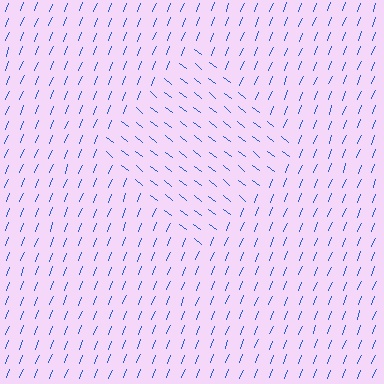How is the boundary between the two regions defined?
The boundary is defined purely by a change in line orientation (approximately 73 degrees difference). All lines are the same color and thickness.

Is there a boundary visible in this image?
Yes, there is a texture boundary formed by a change in line orientation.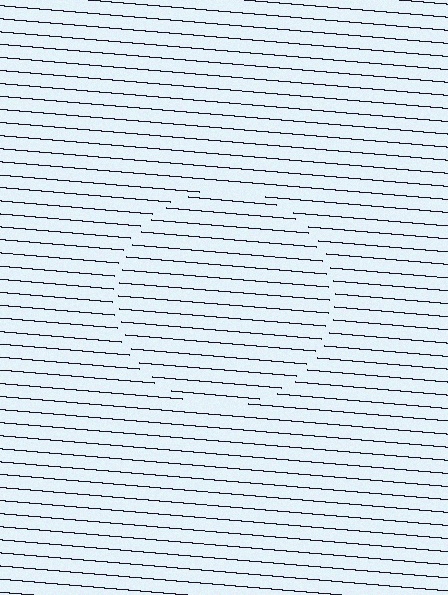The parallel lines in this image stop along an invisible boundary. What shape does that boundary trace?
An illusory circle. The interior of the shape contains the same grating, shifted by half a period — the contour is defined by the phase discontinuity where line-ends from the inner and outer gratings abut.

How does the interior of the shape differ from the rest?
The interior of the shape contains the same grating, shifted by half a period — the contour is defined by the phase discontinuity where line-ends from the inner and outer gratings abut.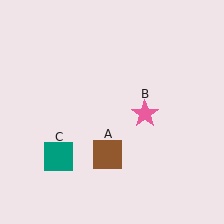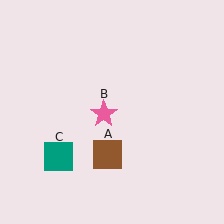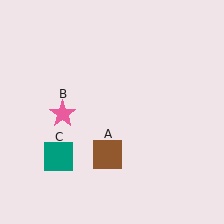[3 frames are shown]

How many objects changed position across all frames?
1 object changed position: pink star (object B).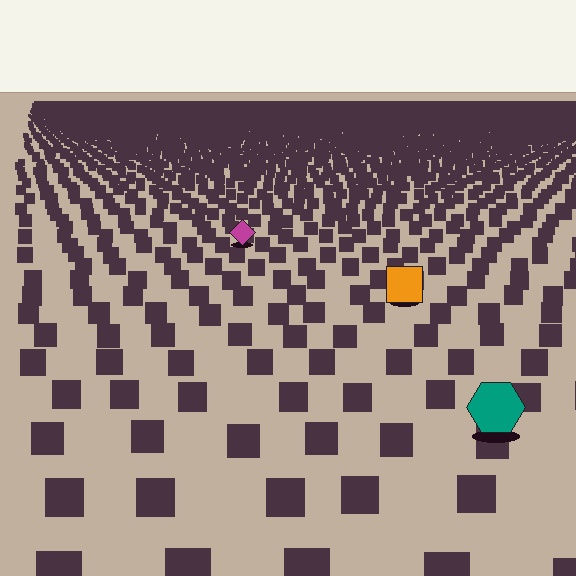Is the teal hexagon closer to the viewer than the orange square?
Yes. The teal hexagon is closer — you can tell from the texture gradient: the ground texture is coarser near it.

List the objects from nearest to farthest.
From nearest to farthest: the teal hexagon, the orange square, the magenta diamond.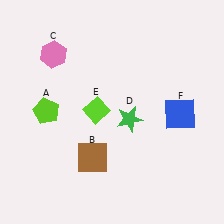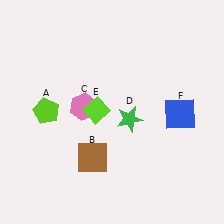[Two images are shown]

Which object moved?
The pink hexagon (C) moved down.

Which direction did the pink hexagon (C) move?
The pink hexagon (C) moved down.